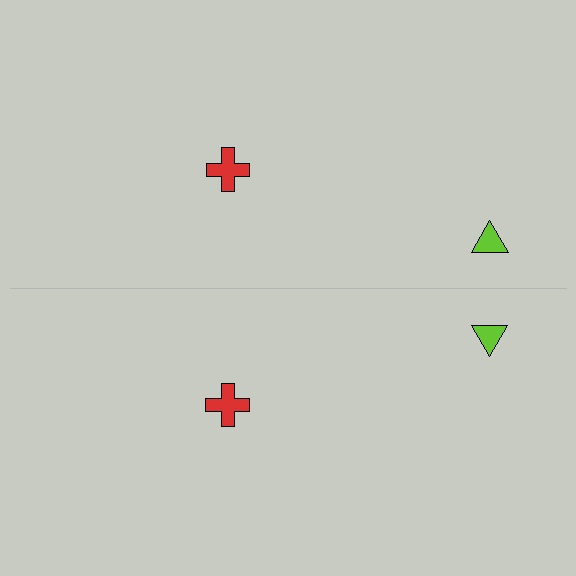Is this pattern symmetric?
Yes, this pattern has bilateral (reflection) symmetry.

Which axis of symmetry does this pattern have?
The pattern has a horizontal axis of symmetry running through the center of the image.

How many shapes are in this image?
There are 4 shapes in this image.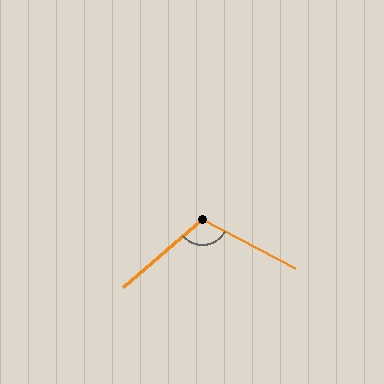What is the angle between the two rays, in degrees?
Approximately 111 degrees.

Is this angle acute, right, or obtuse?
It is obtuse.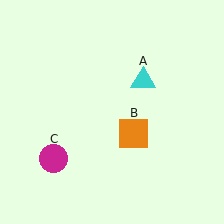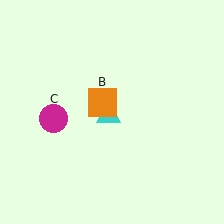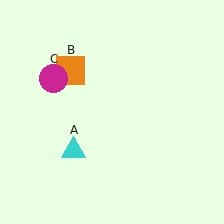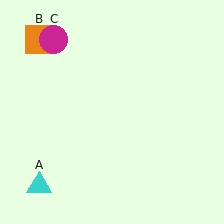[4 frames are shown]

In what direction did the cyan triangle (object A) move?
The cyan triangle (object A) moved down and to the left.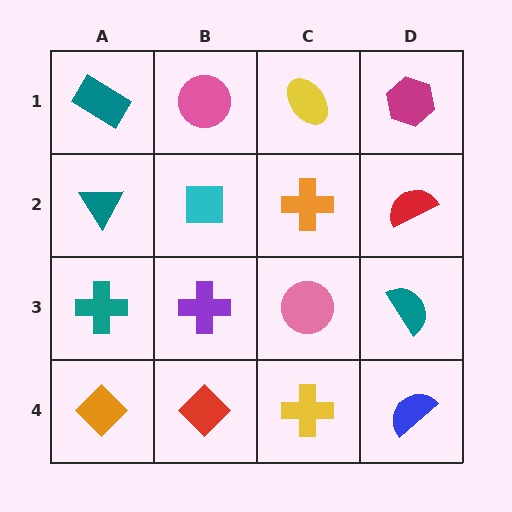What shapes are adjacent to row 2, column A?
A teal rectangle (row 1, column A), a teal cross (row 3, column A), a cyan square (row 2, column B).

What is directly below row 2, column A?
A teal cross.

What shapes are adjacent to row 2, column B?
A pink circle (row 1, column B), a purple cross (row 3, column B), a teal triangle (row 2, column A), an orange cross (row 2, column C).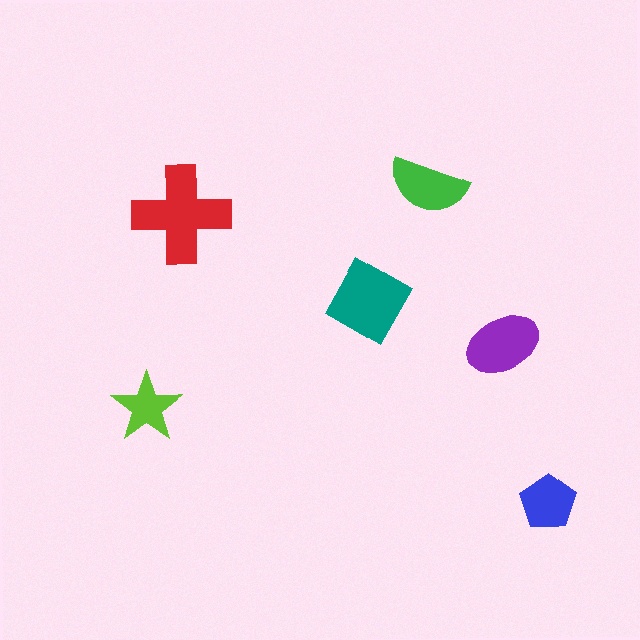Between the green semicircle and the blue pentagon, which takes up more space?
The green semicircle.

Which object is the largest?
The red cross.